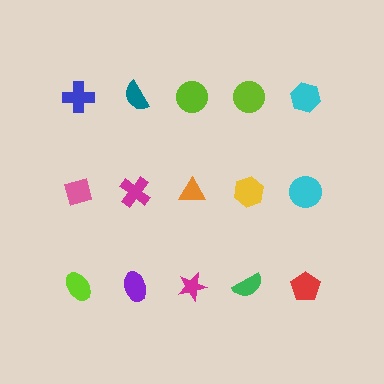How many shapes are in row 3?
5 shapes.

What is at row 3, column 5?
A red pentagon.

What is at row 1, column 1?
A blue cross.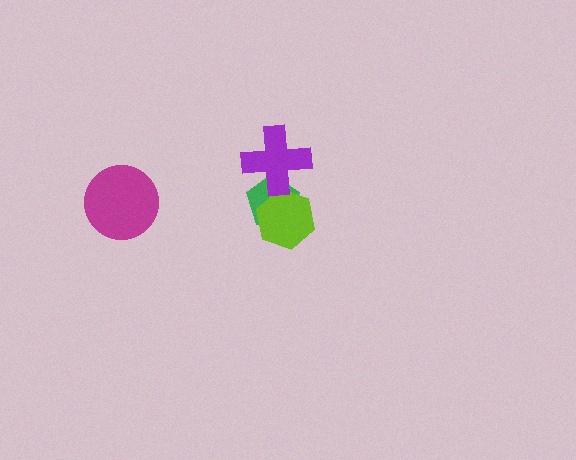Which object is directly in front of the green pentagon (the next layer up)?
The lime hexagon is directly in front of the green pentagon.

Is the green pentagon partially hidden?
Yes, it is partially covered by another shape.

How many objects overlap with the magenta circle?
0 objects overlap with the magenta circle.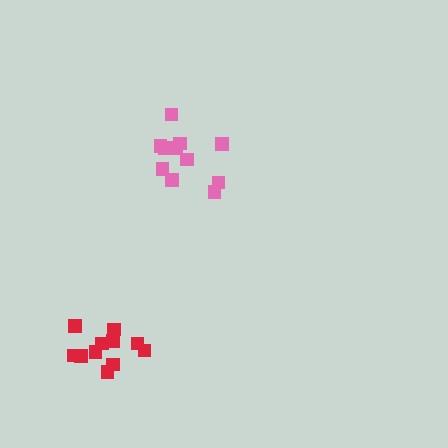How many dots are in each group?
Group 1: 11 dots, Group 2: 11 dots (22 total).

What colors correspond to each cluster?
The clusters are colored: red, pink.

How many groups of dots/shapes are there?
There are 2 groups.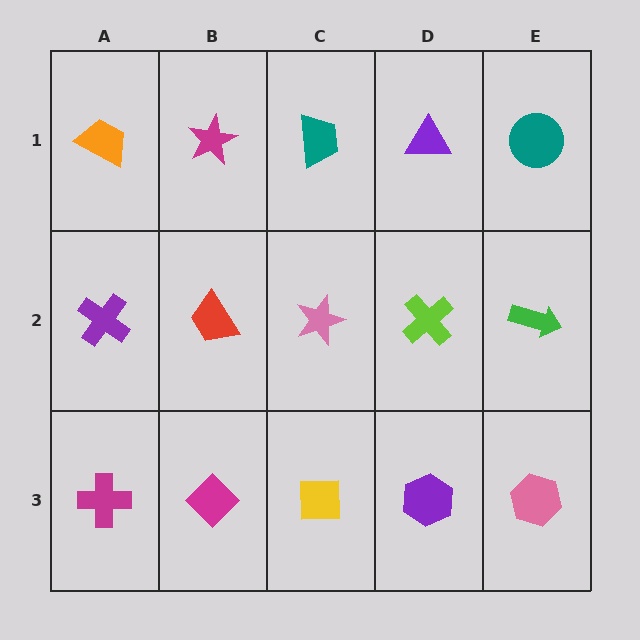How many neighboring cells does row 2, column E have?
3.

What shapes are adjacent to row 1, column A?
A purple cross (row 2, column A), a magenta star (row 1, column B).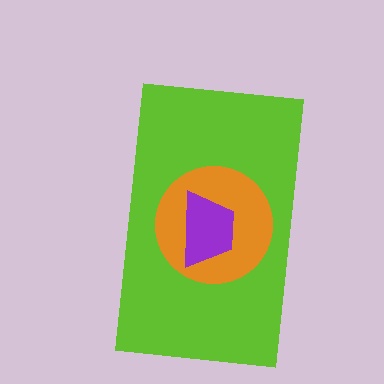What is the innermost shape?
The purple trapezoid.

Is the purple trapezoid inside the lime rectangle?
Yes.